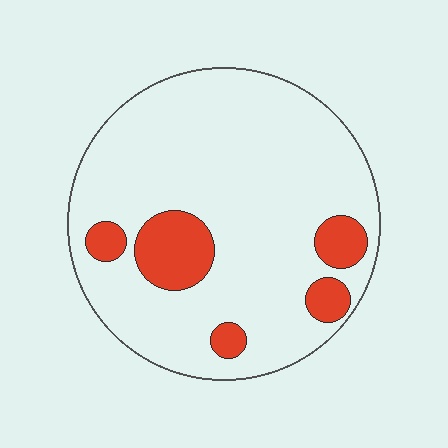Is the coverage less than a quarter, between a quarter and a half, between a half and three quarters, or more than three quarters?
Less than a quarter.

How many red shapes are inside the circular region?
5.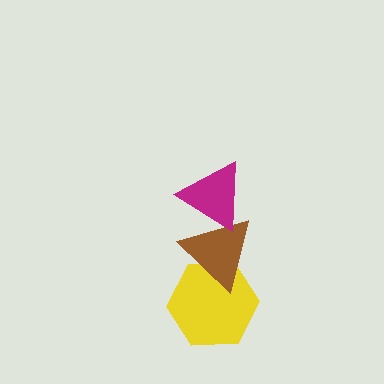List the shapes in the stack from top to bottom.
From top to bottom: the magenta triangle, the brown triangle, the yellow hexagon.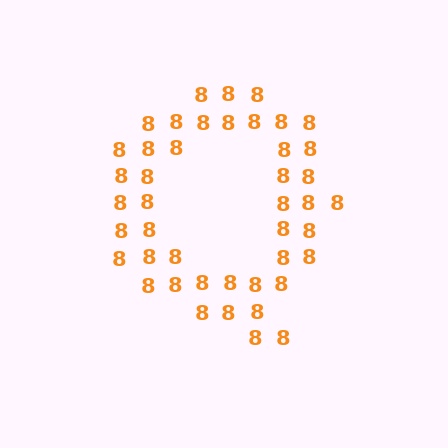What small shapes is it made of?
It is made of small digit 8's.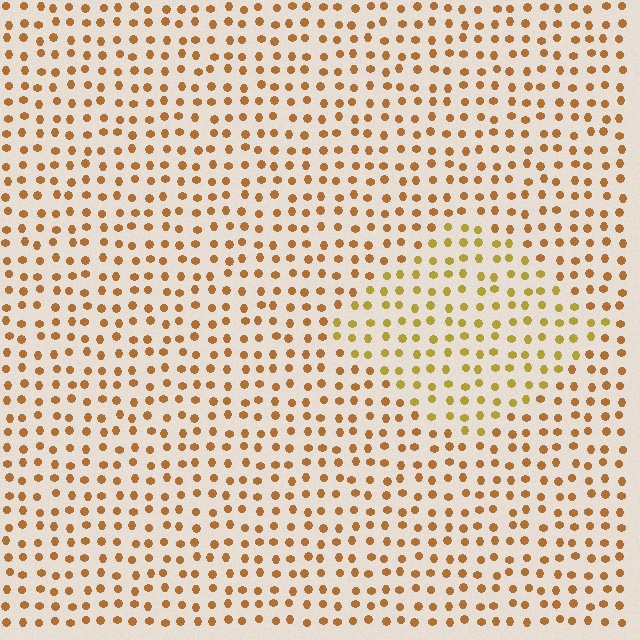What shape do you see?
I see a diamond.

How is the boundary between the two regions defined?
The boundary is defined purely by a slight shift in hue (about 24 degrees). Spacing, size, and orientation are identical on both sides.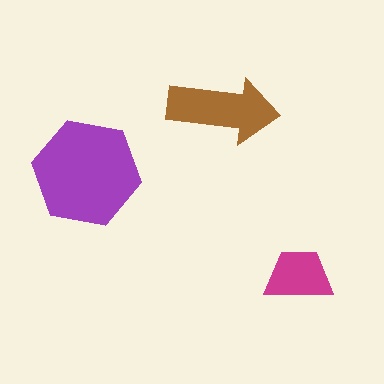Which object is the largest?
The purple hexagon.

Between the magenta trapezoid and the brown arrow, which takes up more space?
The brown arrow.